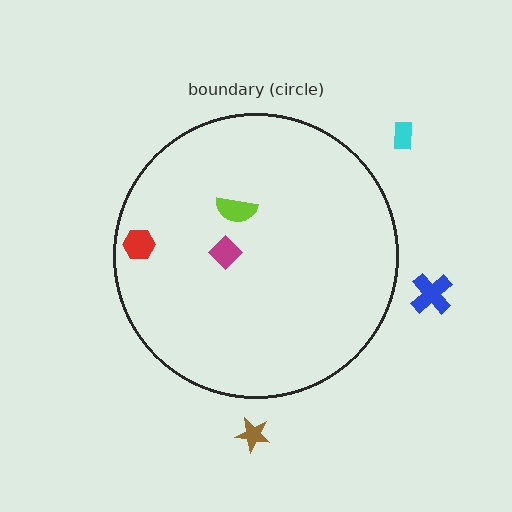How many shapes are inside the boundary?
3 inside, 3 outside.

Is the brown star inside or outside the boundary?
Outside.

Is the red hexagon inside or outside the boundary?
Inside.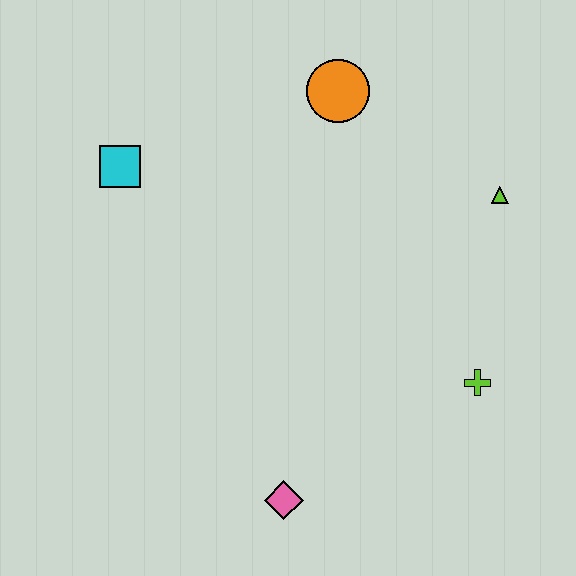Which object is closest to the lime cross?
The lime triangle is closest to the lime cross.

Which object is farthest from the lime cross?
The cyan square is farthest from the lime cross.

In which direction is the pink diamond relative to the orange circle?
The pink diamond is below the orange circle.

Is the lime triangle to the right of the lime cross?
Yes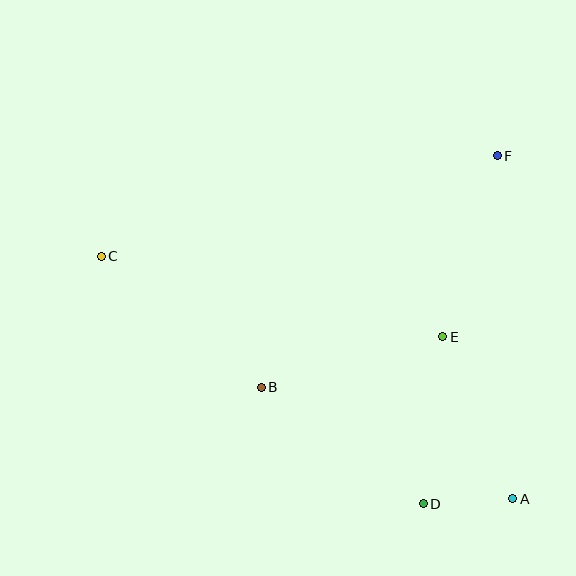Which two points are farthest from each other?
Points A and C are farthest from each other.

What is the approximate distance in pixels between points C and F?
The distance between C and F is approximately 408 pixels.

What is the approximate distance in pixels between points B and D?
The distance between B and D is approximately 200 pixels.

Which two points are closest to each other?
Points A and D are closest to each other.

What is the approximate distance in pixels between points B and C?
The distance between B and C is approximately 207 pixels.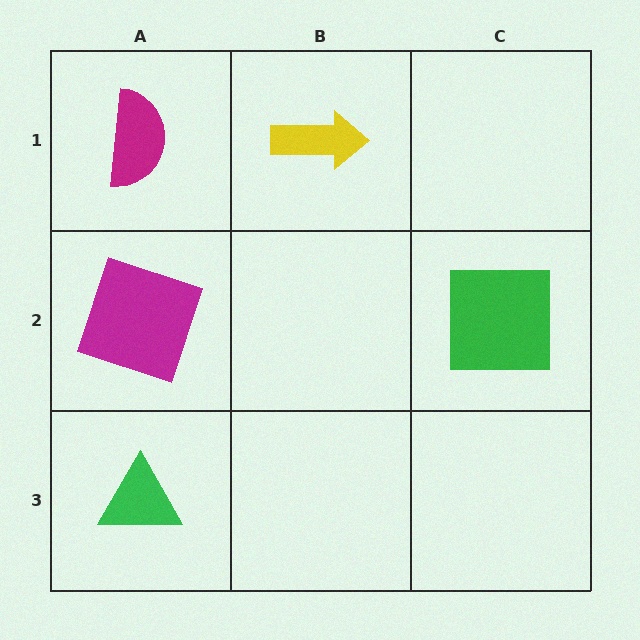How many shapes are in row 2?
2 shapes.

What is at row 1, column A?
A magenta semicircle.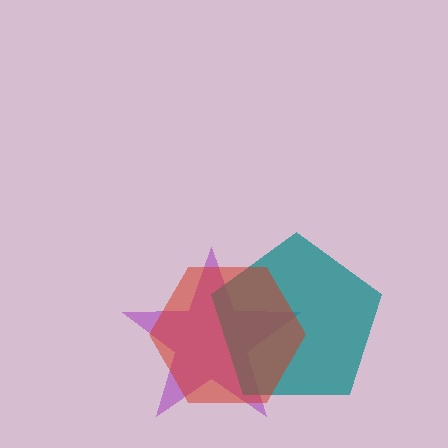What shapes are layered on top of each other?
The layered shapes are: a purple star, a teal pentagon, a red hexagon.